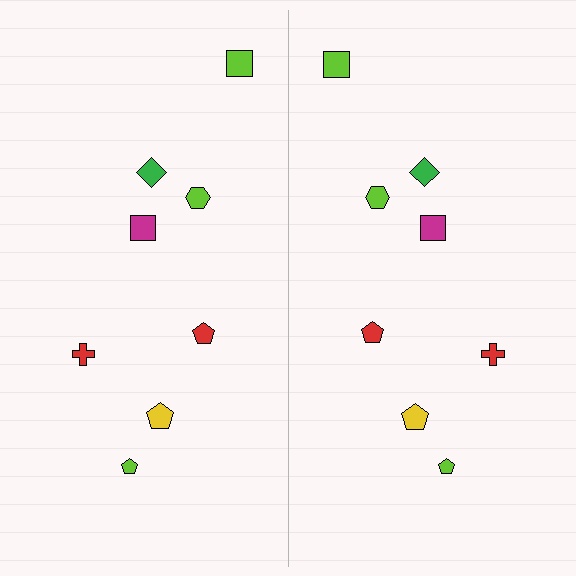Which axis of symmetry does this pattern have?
The pattern has a vertical axis of symmetry running through the center of the image.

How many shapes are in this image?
There are 16 shapes in this image.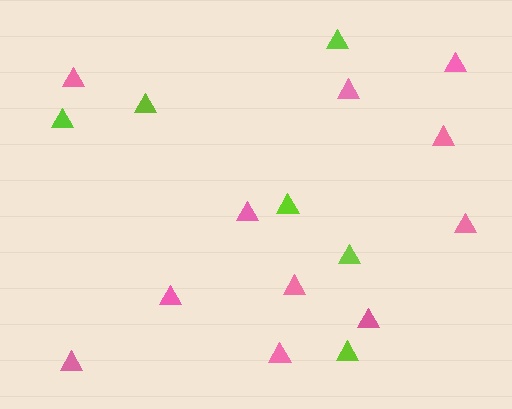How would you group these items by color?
There are 2 groups: one group of pink triangles (11) and one group of lime triangles (6).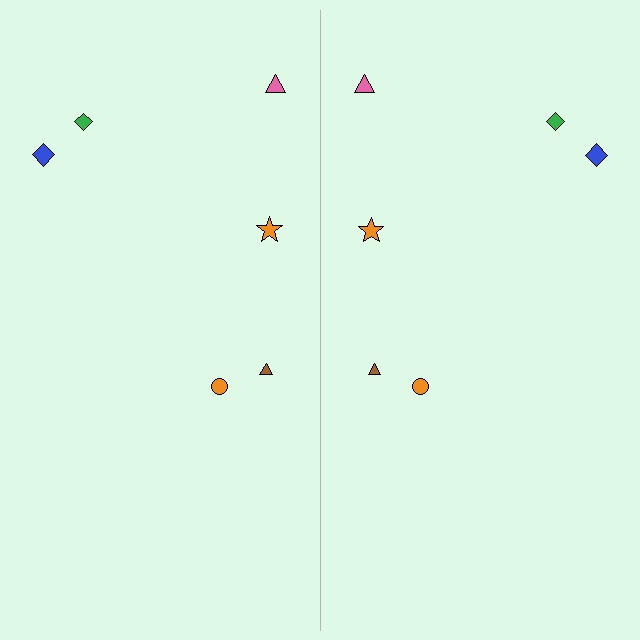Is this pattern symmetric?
Yes, this pattern has bilateral (reflection) symmetry.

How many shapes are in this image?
There are 12 shapes in this image.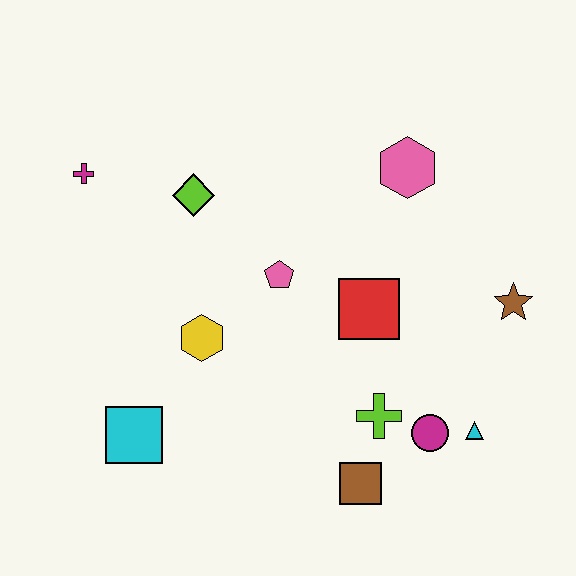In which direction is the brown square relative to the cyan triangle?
The brown square is to the left of the cyan triangle.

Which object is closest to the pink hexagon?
The red square is closest to the pink hexagon.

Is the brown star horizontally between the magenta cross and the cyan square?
No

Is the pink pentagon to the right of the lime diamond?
Yes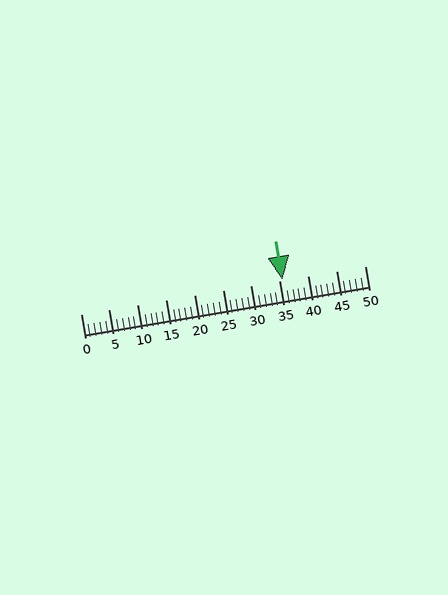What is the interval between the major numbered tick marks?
The major tick marks are spaced 5 units apart.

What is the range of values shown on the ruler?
The ruler shows values from 0 to 50.